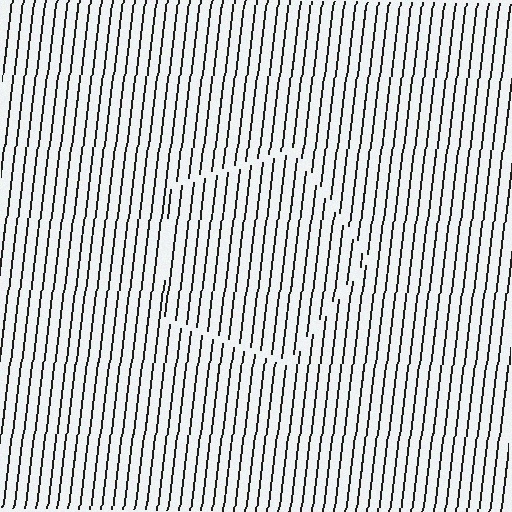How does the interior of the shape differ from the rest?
The interior of the shape contains the same grating, shifted by half a period — the contour is defined by the phase discontinuity where line-ends from the inner and outer gratings abut.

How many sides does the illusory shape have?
5 sides — the line-ends trace a pentagon.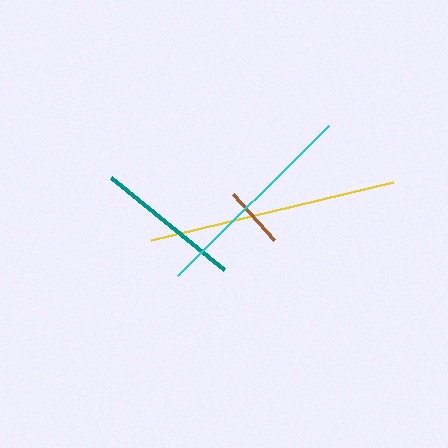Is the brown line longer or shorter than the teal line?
The teal line is longer than the brown line.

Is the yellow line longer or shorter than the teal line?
The yellow line is longer than the teal line.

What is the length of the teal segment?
The teal segment is approximately 146 pixels long.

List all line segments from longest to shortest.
From longest to shortest: yellow, cyan, teal, brown.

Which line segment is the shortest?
The brown line is the shortest at approximately 61 pixels.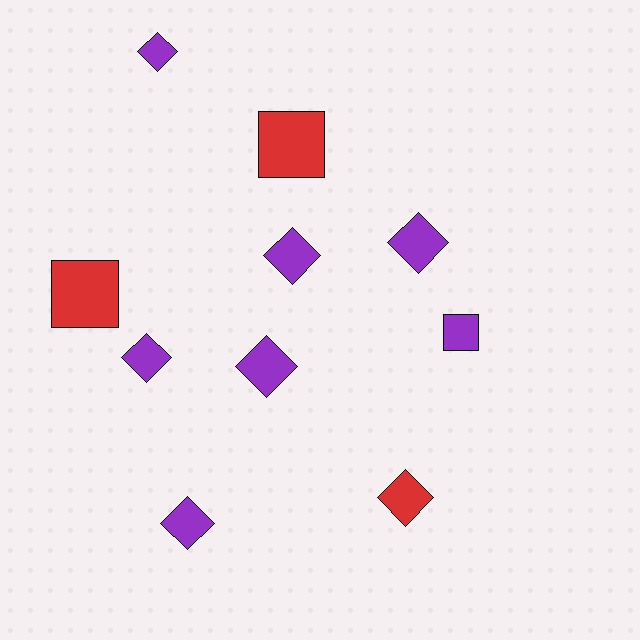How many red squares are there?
There are 2 red squares.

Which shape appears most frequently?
Diamond, with 7 objects.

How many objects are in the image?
There are 10 objects.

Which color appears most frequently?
Purple, with 7 objects.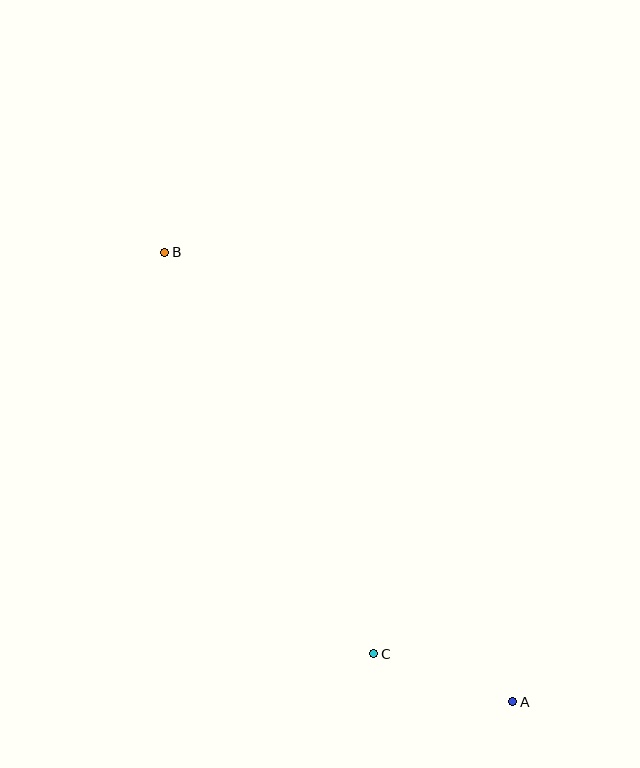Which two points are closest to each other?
Points A and C are closest to each other.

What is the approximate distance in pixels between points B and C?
The distance between B and C is approximately 453 pixels.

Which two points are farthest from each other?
Points A and B are farthest from each other.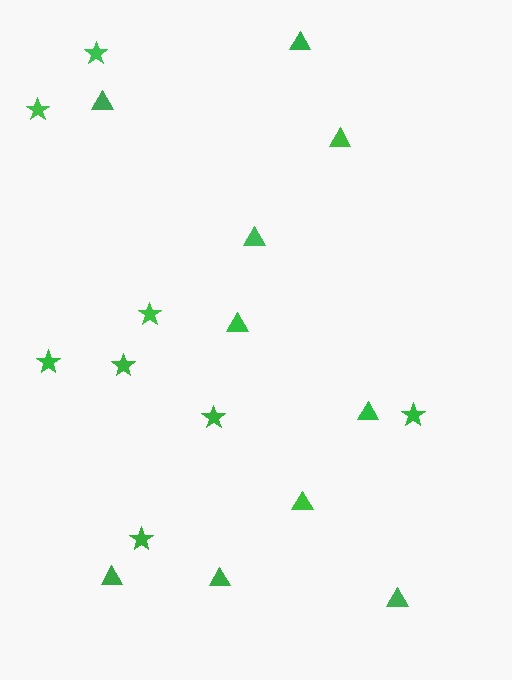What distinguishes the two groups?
There are 2 groups: one group of stars (8) and one group of triangles (10).